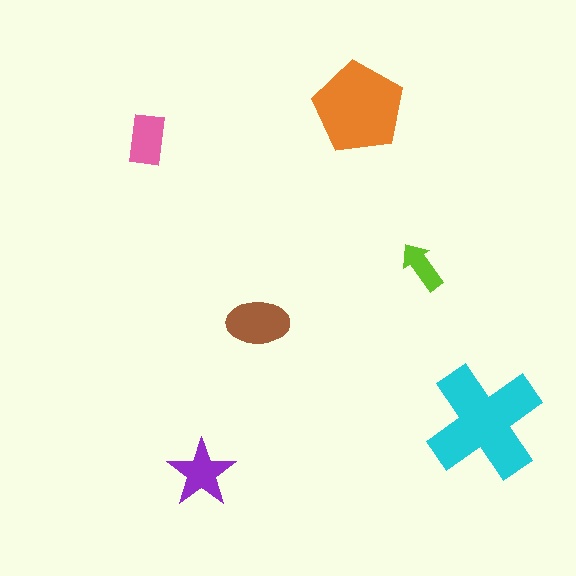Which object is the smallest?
The lime arrow.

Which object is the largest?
The cyan cross.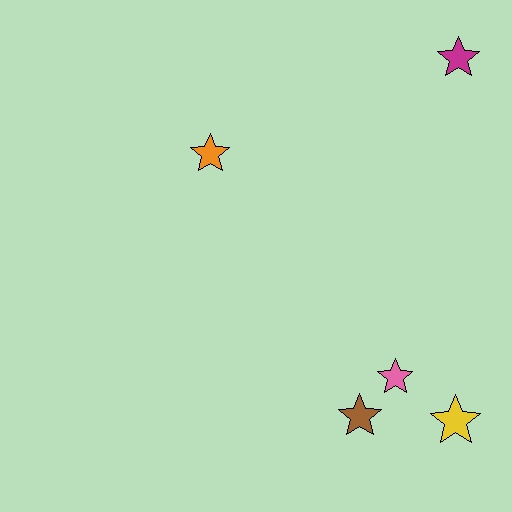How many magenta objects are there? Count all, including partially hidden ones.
There is 1 magenta object.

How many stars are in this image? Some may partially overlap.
There are 5 stars.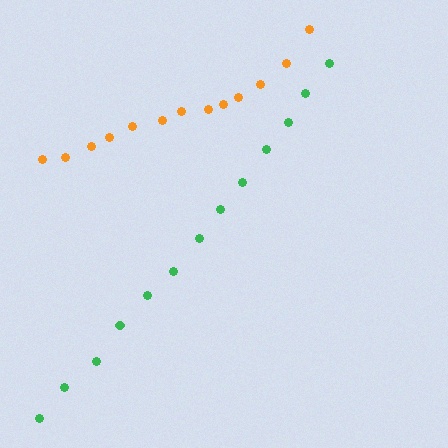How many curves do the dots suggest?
There are 2 distinct paths.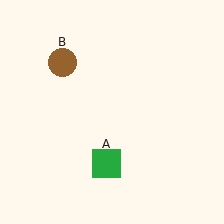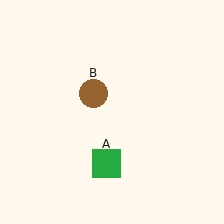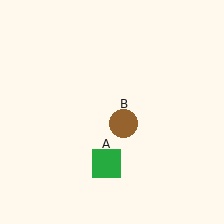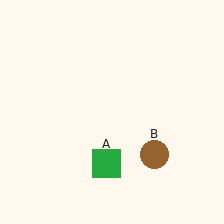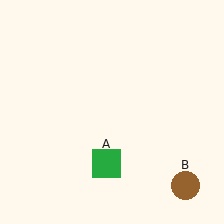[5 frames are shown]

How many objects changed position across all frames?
1 object changed position: brown circle (object B).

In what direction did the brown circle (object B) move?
The brown circle (object B) moved down and to the right.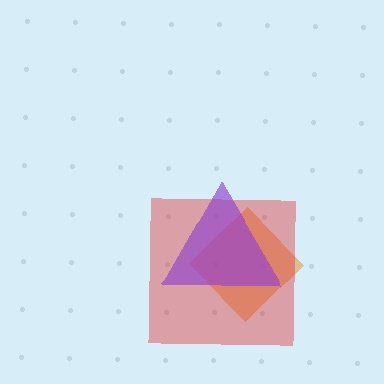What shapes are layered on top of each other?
The layered shapes are: an orange diamond, a red square, a purple triangle.